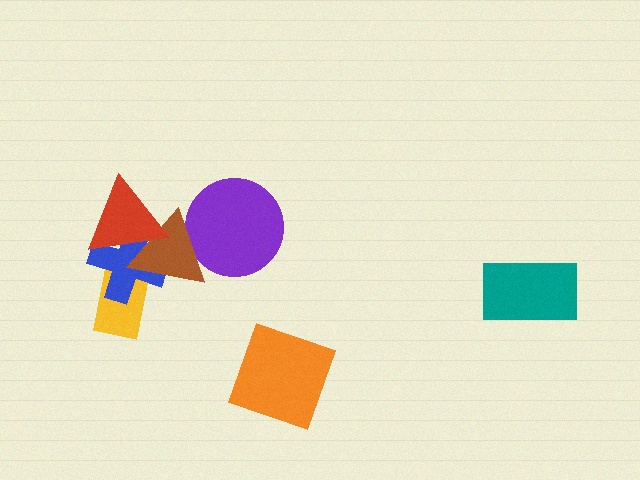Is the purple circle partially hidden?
Yes, it is partially covered by another shape.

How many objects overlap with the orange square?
0 objects overlap with the orange square.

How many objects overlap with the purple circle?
1 object overlaps with the purple circle.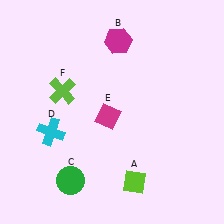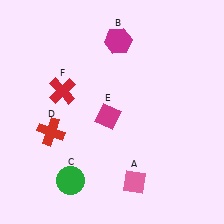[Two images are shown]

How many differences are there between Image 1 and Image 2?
There are 3 differences between the two images.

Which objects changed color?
A changed from lime to pink. D changed from cyan to red. F changed from lime to red.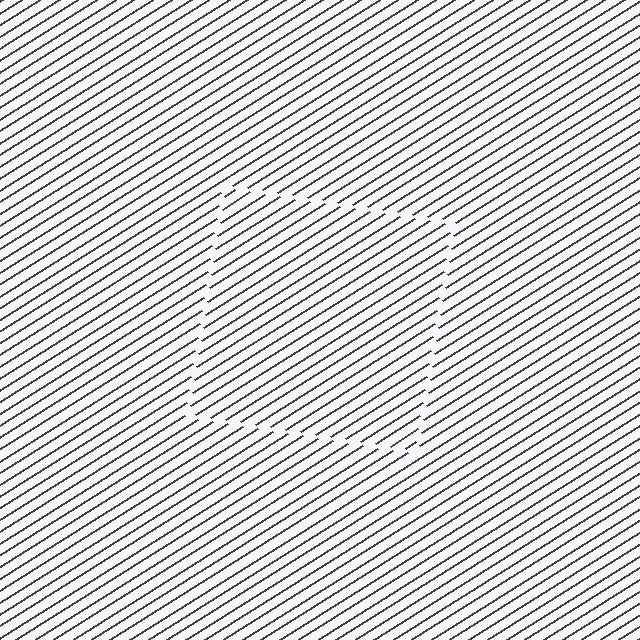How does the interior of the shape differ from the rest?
The interior of the shape contains the same grating, shifted by half a period — the contour is defined by the phase discontinuity where line-ends from the inner and outer gratings abut.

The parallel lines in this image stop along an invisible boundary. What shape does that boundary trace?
An illusory square. The interior of the shape contains the same grating, shifted by half a period — the contour is defined by the phase discontinuity where line-ends from the inner and outer gratings abut.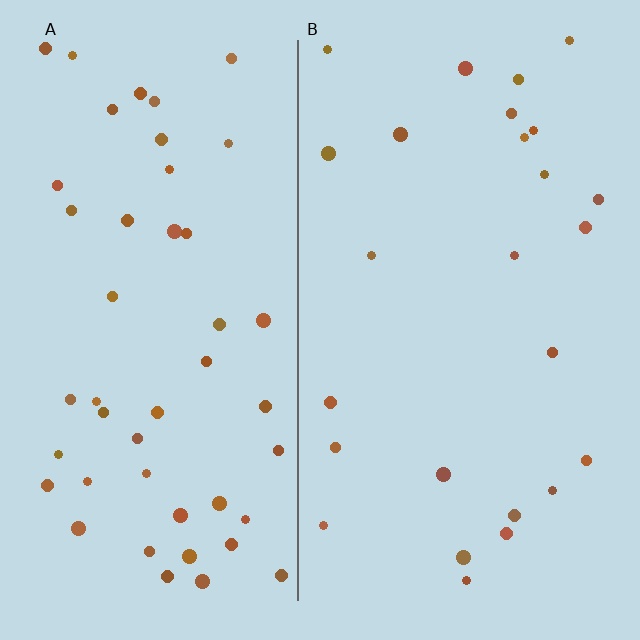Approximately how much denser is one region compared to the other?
Approximately 1.8× — region A over region B.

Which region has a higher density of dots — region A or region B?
A (the left).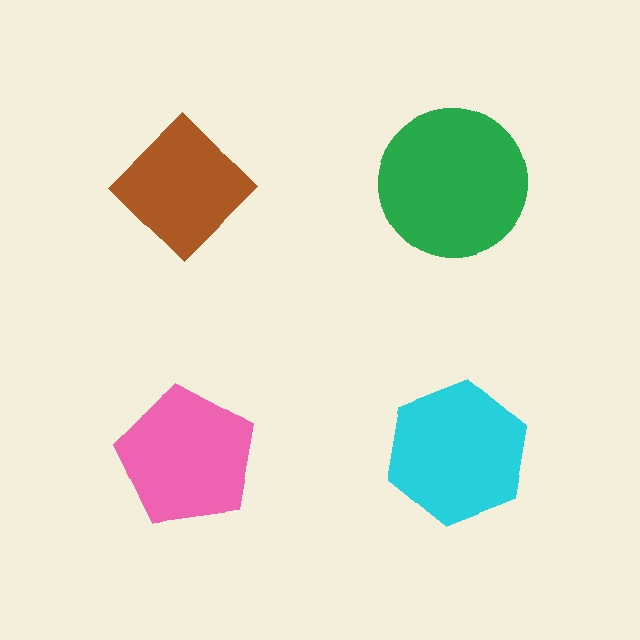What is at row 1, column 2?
A green circle.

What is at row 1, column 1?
A brown diamond.